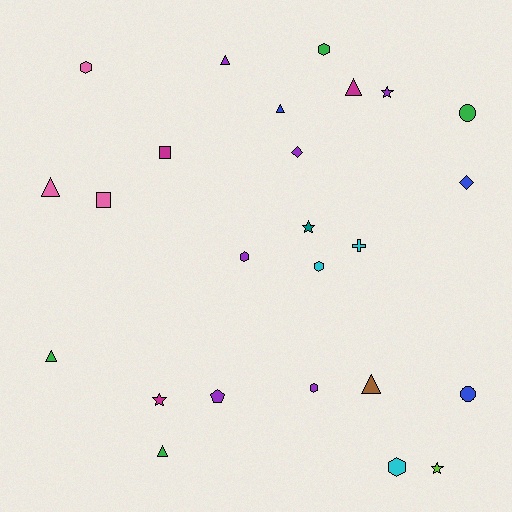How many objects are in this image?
There are 25 objects.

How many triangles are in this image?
There are 7 triangles.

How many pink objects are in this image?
There are 3 pink objects.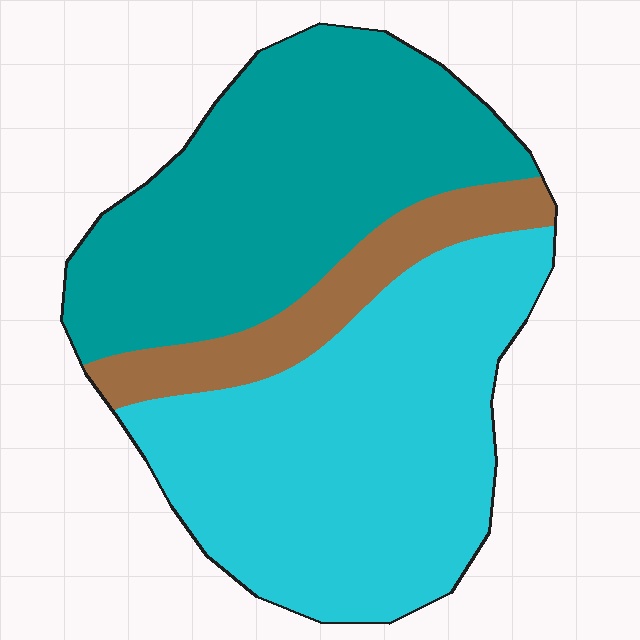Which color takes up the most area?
Cyan, at roughly 45%.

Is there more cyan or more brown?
Cyan.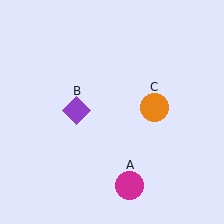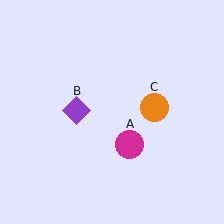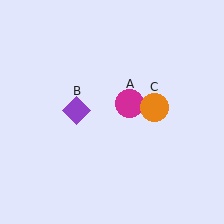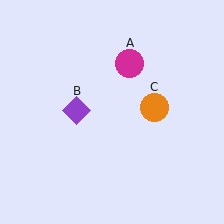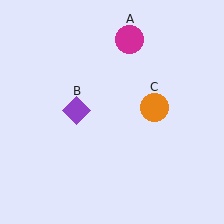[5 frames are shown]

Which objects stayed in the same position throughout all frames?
Purple diamond (object B) and orange circle (object C) remained stationary.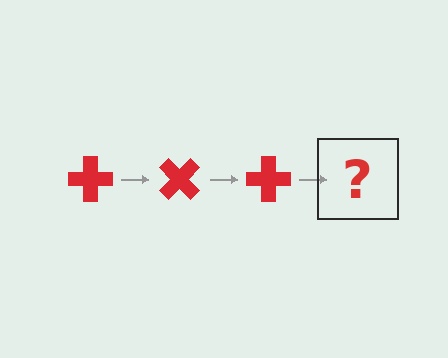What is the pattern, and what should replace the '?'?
The pattern is that the cross rotates 45 degrees each step. The '?' should be a red cross rotated 135 degrees.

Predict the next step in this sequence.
The next step is a red cross rotated 135 degrees.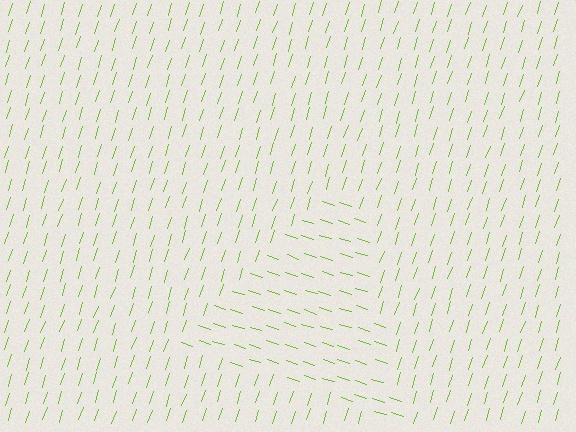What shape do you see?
I see a triangle.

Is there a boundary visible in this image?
Yes, there is a texture boundary formed by a change in line orientation.